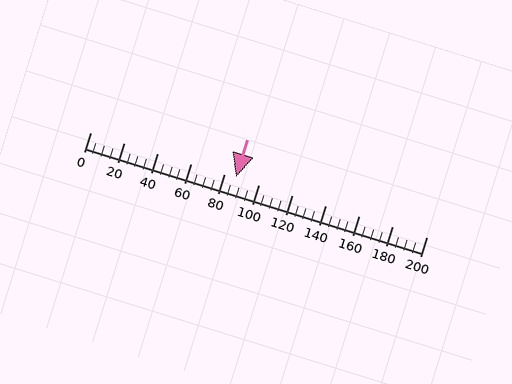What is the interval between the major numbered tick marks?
The major tick marks are spaced 20 units apart.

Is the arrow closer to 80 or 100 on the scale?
The arrow is closer to 80.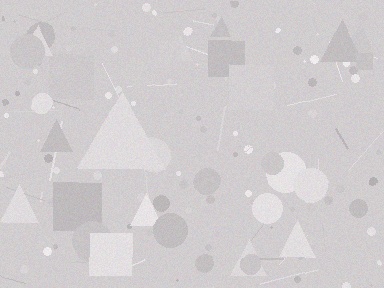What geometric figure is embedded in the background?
A triangle is embedded in the background.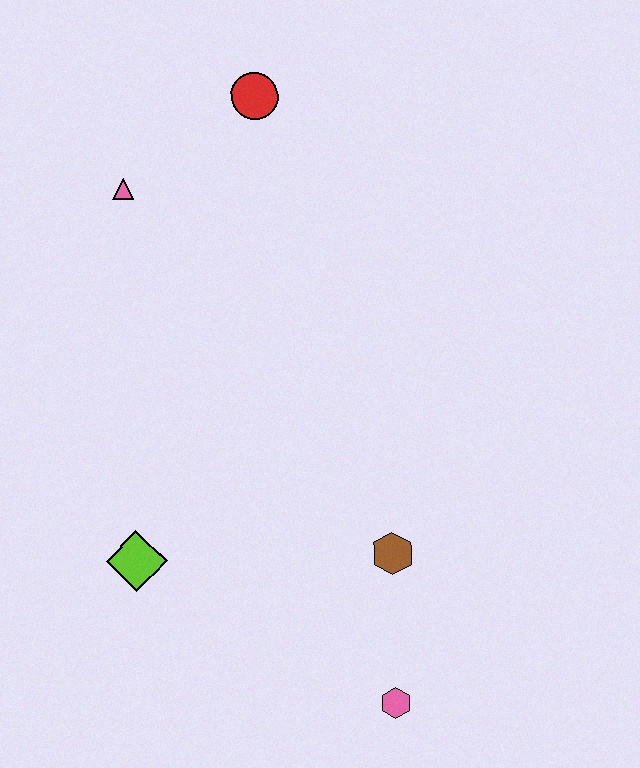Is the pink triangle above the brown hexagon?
Yes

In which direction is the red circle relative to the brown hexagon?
The red circle is above the brown hexagon.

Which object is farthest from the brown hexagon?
The red circle is farthest from the brown hexagon.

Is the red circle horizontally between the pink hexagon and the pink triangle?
Yes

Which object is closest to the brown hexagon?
The pink hexagon is closest to the brown hexagon.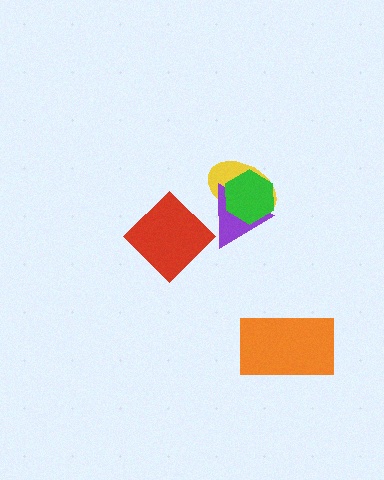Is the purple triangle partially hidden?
Yes, it is partially covered by another shape.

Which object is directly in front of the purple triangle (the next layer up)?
The green hexagon is directly in front of the purple triangle.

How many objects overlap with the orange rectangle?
0 objects overlap with the orange rectangle.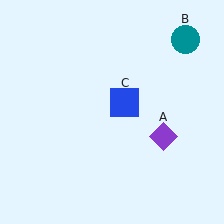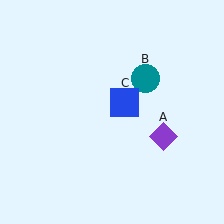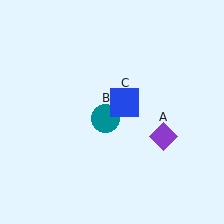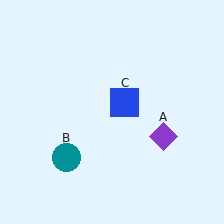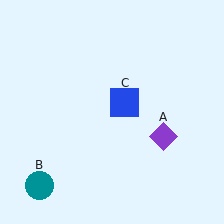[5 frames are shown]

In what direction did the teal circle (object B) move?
The teal circle (object B) moved down and to the left.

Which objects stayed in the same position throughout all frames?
Purple diamond (object A) and blue square (object C) remained stationary.